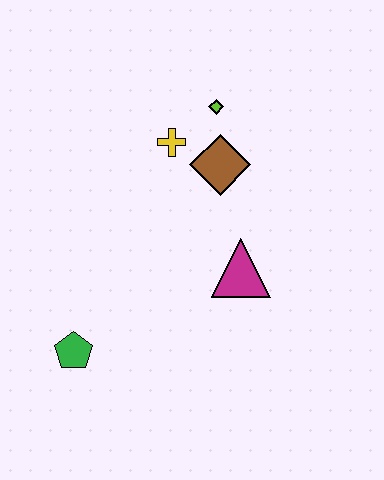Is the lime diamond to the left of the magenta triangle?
Yes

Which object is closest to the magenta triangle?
The brown diamond is closest to the magenta triangle.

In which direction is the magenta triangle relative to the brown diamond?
The magenta triangle is below the brown diamond.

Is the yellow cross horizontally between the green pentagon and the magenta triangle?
Yes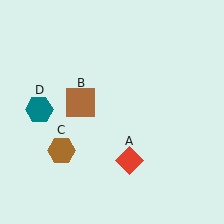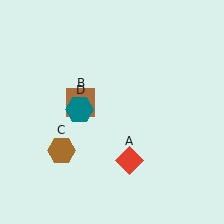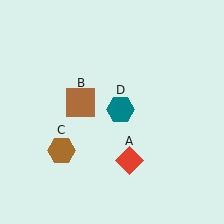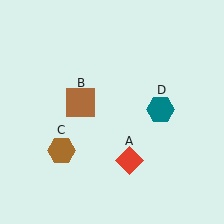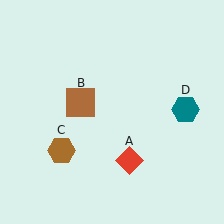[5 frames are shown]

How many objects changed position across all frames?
1 object changed position: teal hexagon (object D).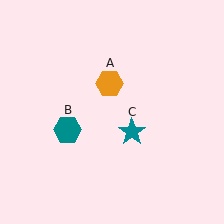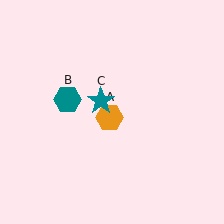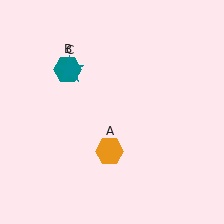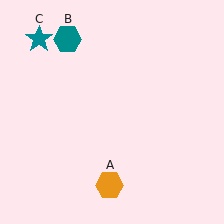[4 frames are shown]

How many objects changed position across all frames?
3 objects changed position: orange hexagon (object A), teal hexagon (object B), teal star (object C).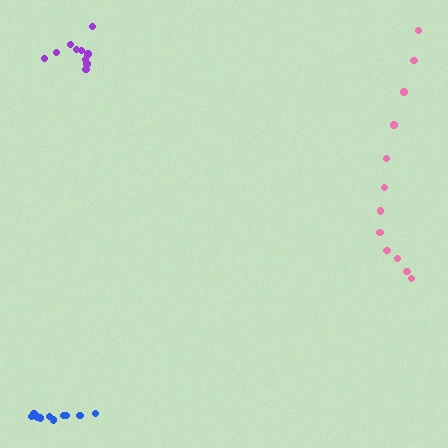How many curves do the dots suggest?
There are 3 distinct paths.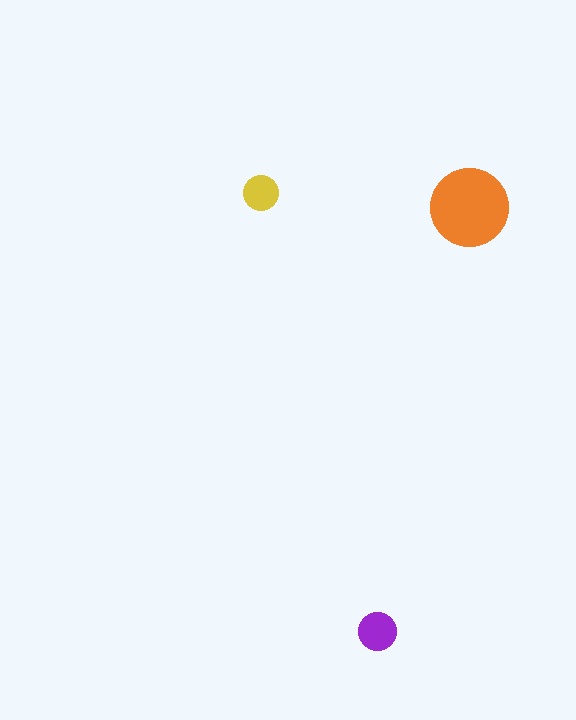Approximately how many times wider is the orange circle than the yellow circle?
About 2 times wider.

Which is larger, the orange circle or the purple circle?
The orange one.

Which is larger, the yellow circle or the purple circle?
The purple one.